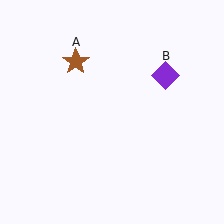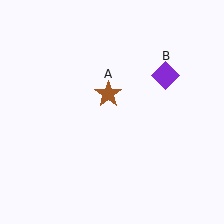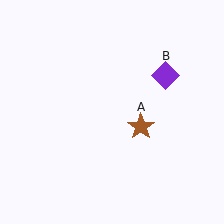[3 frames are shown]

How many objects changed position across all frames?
1 object changed position: brown star (object A).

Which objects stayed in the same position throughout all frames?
Purple diamond (object B) remained stationary.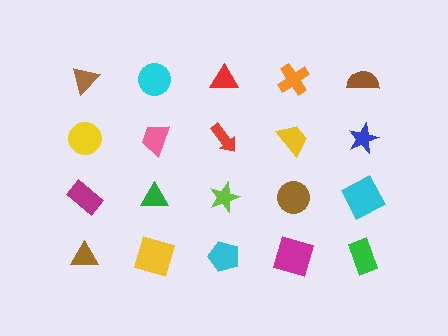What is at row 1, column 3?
A red triangle.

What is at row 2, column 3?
A red arrow.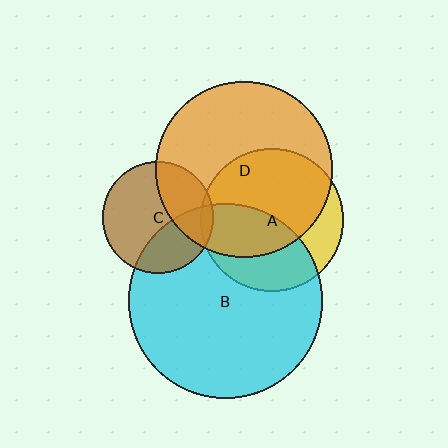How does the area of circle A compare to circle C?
Approximately 1.6 times.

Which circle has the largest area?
Circle B (cyan).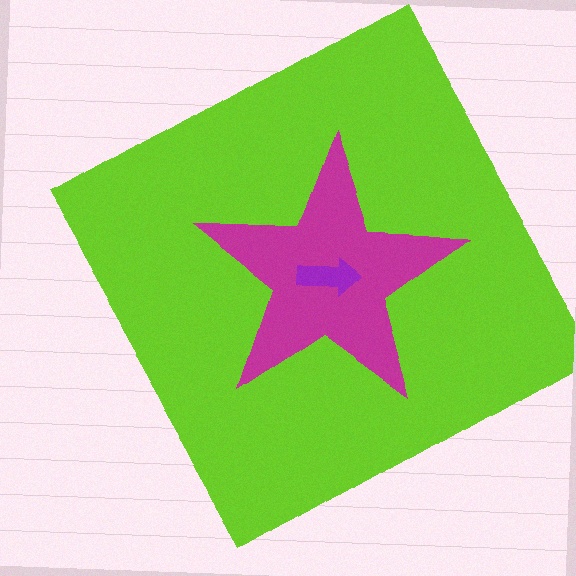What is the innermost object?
The purple arrow.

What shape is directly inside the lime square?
The magenta star.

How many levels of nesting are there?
3.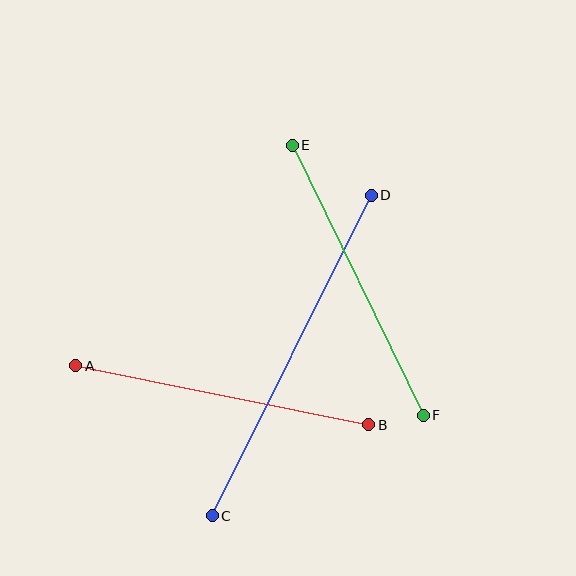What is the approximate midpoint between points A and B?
The midpoint is at approximately (222, 395) pixels.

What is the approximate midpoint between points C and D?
The midpoint is at approximately (292, 356) pixels.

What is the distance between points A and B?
The distance is approximately 299 pixels.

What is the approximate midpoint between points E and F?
The midpoint is at approximately (358, 280) pixels.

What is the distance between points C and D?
The distance is approximately 358 pixels.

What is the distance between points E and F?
The distance is approximately 300 pixels.